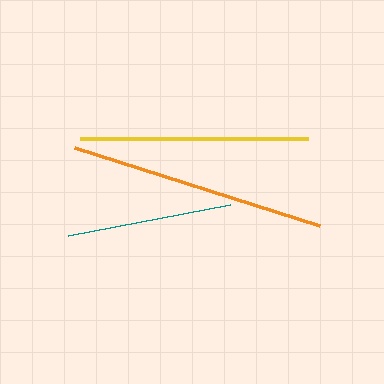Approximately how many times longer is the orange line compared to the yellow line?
The orange line is approximately 1.1 times the length of the yellow line.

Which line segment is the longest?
The orange line is the longest at approximately 257 pixels.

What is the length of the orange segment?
The orange segment is approximately 257 pixels long.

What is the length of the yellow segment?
The yellow segment is approximately 228 pixels long.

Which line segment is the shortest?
The teal line is the shortest at approximately 165 pixels.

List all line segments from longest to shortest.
From longest to shortest: orange, yellow, teal.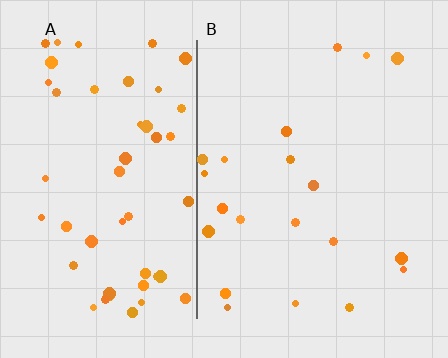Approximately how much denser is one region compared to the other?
Approximately 2.6× — region A over region B.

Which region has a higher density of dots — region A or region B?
A (the left).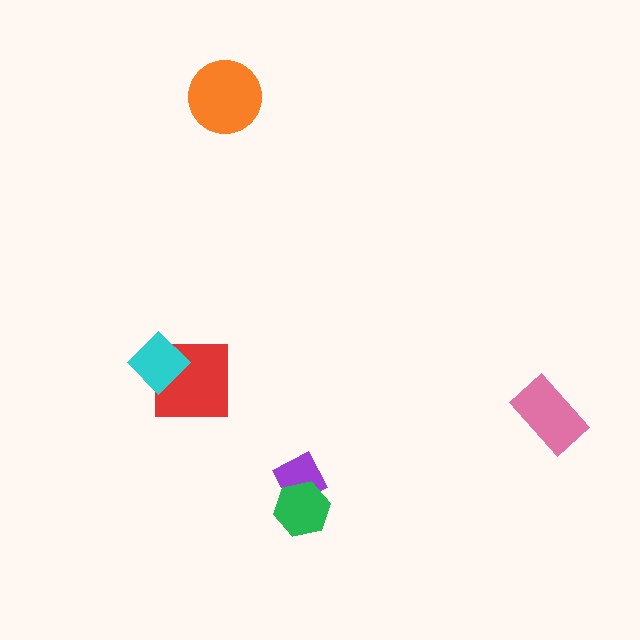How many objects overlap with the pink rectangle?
0 objects overlap with the pink rectangle.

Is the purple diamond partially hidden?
Yes, it is partially covered by another shape.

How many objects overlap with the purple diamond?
1 object overlaps with the purple diamond.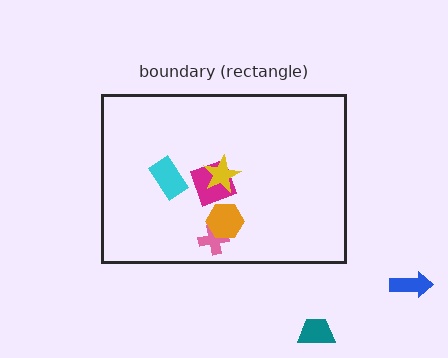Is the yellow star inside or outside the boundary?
Inside.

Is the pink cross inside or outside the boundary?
Inside.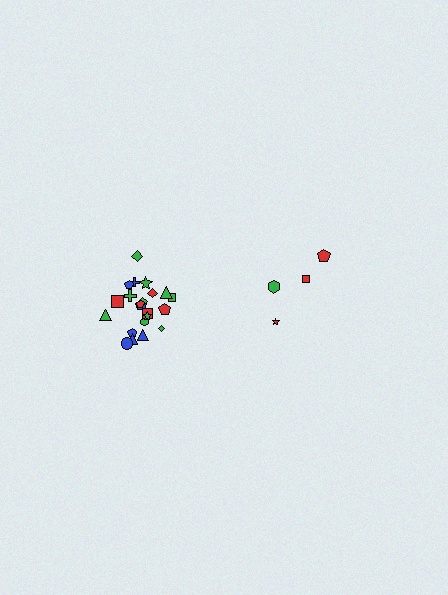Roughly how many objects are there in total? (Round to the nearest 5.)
Roughly 25 objects in total.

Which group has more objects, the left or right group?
The left group.